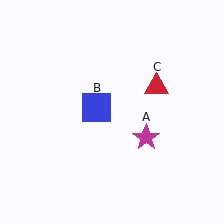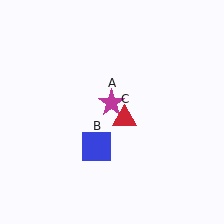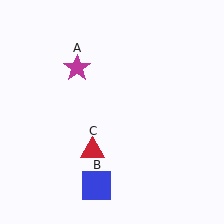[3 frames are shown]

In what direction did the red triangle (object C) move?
The red triangle (object C) moved down and to the left.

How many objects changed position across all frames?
3 objects changed position: magenta star (object A), blue square (object B), red triangle (object C).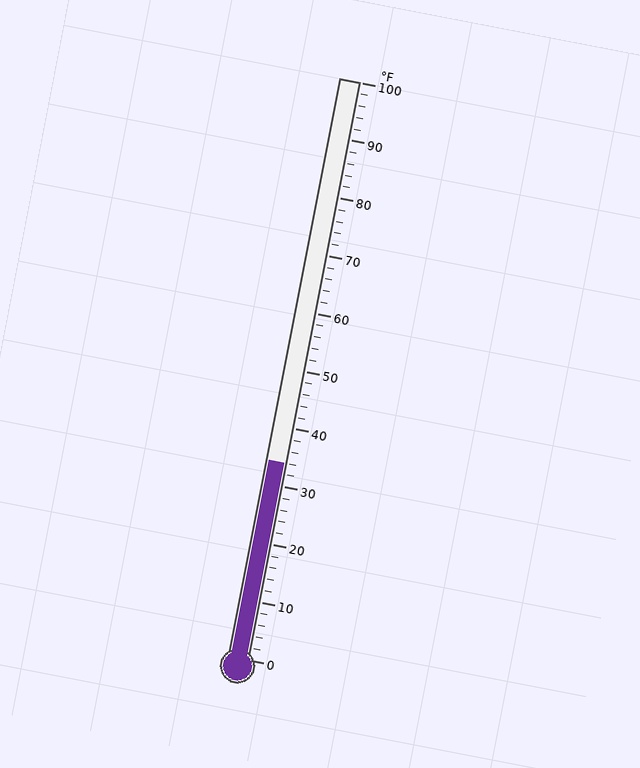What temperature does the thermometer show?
The thermometer shows approximately 34°F.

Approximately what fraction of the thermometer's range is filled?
The thermometer is filled to approximately 35% of its range.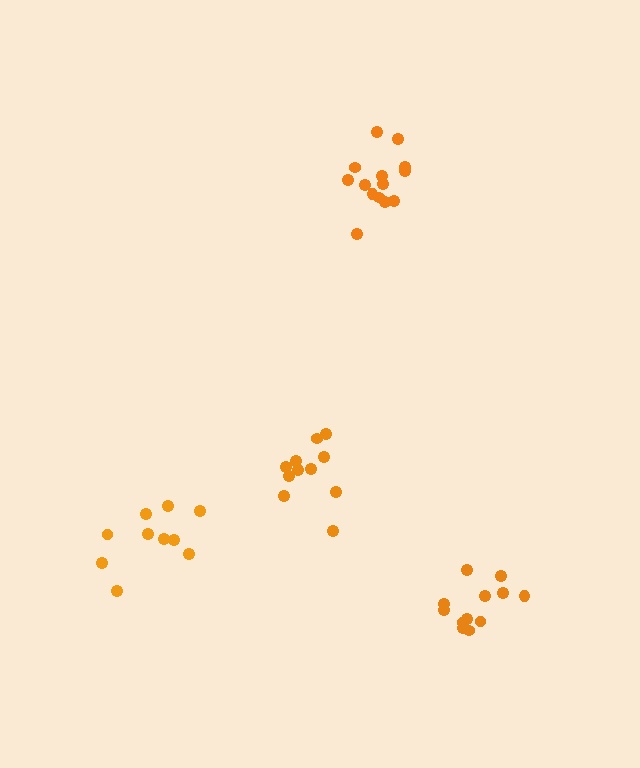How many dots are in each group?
Group 1: 11 dots, Group 2: 14 dots, Group 3: 10 dots, Group 4: 12 dots (47 total).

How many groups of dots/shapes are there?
There are 4 groups.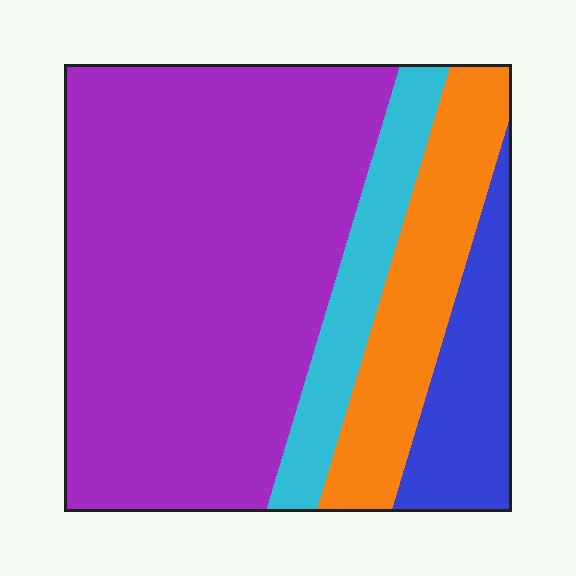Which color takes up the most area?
Purple, at roughly 60%.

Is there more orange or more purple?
Purple.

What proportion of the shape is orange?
Orange takes up about one sixth (1/6) of the shape.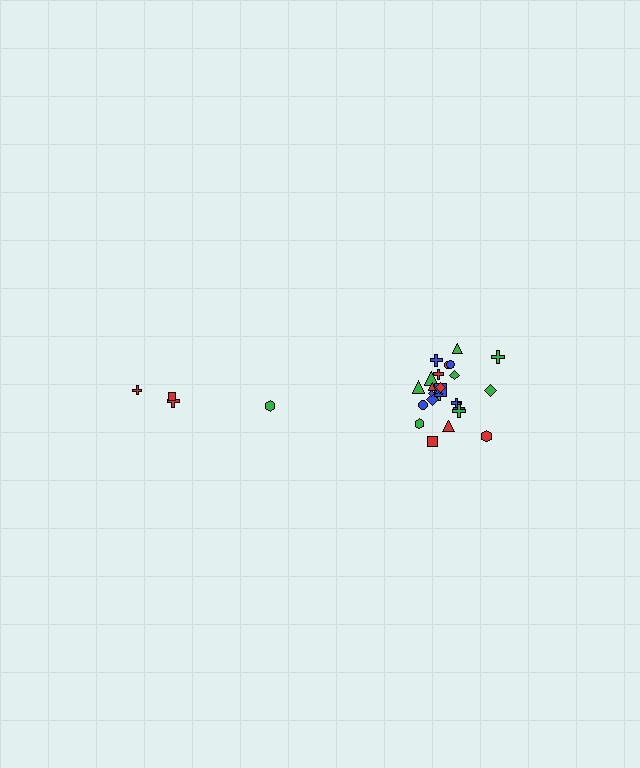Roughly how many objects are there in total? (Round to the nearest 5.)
Roughly 30 objects in total.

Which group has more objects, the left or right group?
The right group.